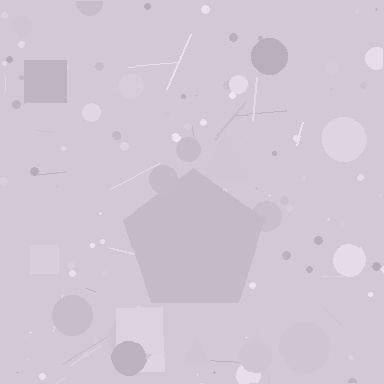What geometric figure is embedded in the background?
A pentagon is embedded in the background.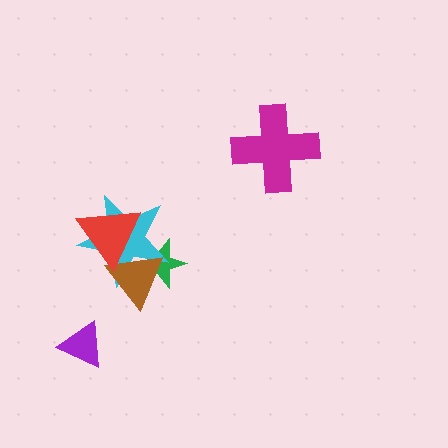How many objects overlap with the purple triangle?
0 objects overlap with the purple triangle.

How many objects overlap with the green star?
2 objects overlap with the green star.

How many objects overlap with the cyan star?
3 objects overlap with the cyan star.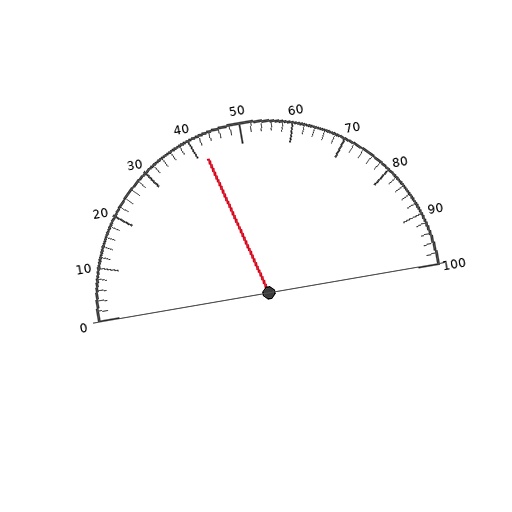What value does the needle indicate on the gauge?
The needle indicates approximately 42.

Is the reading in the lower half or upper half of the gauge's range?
The reading is in the lower half of the range (0 to 100).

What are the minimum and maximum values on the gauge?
The gauge ranges from 0 to 100.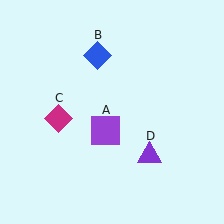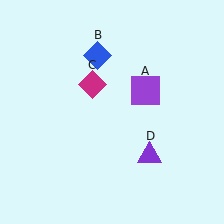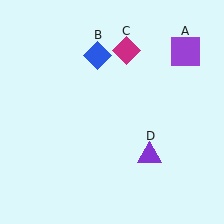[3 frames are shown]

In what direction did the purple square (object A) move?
The purple square (object A) moved up and to the right.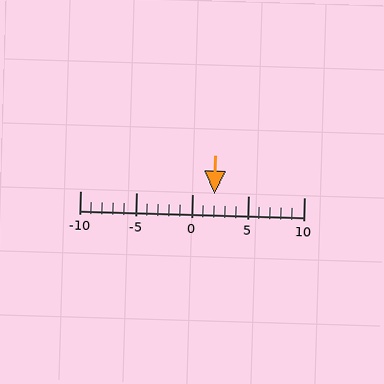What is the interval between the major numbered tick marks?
The major tick marks are spaced 5 units apart.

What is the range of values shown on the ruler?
The ruler shows values from -10 to 10.